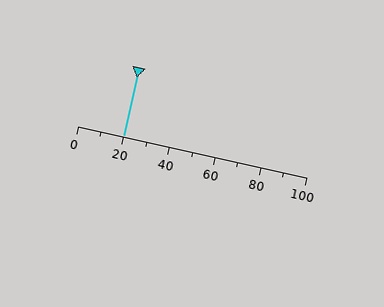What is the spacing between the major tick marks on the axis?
The major ticks are spaced 20 apart.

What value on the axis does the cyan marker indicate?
The marker indicates approximately 20.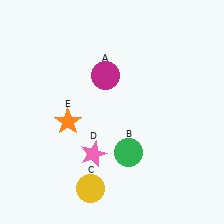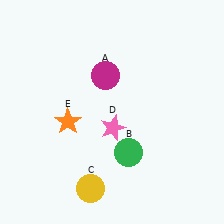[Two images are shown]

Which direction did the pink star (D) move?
The pink star (D) moved up.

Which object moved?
The pink star (D) moved up.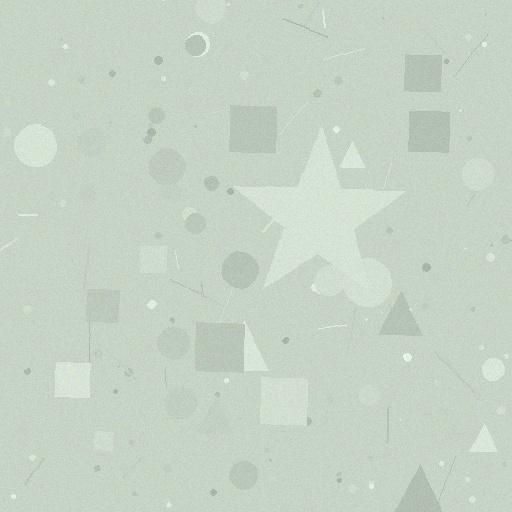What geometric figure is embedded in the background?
A star is embedded in the background.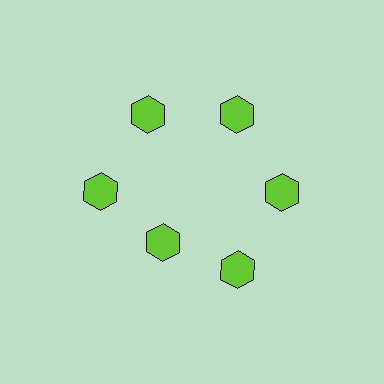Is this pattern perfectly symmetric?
No. The 6 lime hexagons are arranged in a ring, but one element near the 7 o'clock position is pulled inward toward the center, breaking the 6-fold rotational symmetry.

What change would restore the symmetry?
The symmetry would be restored by moving it outward, back onto the ring so that all 6 hexagons sit at equal angles and equal distance from the center.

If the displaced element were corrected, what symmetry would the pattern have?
It would have 6-fold rotational symmetry — the pattern would map onto itself every 60 degrees.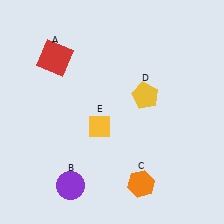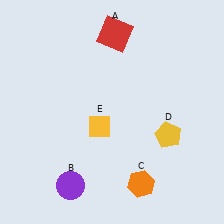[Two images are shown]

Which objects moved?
The objects that moved are: the red square (A), the yellow pentagon (D).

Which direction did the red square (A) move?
The red square (A) moved right.